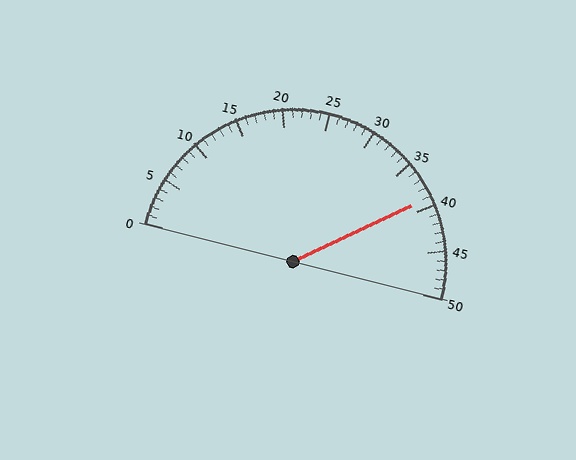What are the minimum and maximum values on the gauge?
The gauge ranges from 0 to 50.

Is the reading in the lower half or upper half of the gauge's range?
The reading is in the upper half of the range (0 to 50).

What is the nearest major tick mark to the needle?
The nearest major tick mark is 40.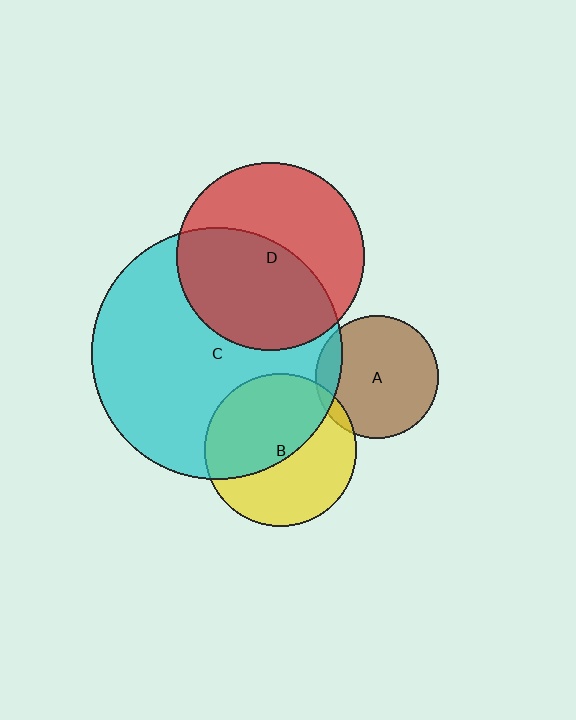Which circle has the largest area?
Circle C (cyan).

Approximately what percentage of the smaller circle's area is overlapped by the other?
Approximately 50%.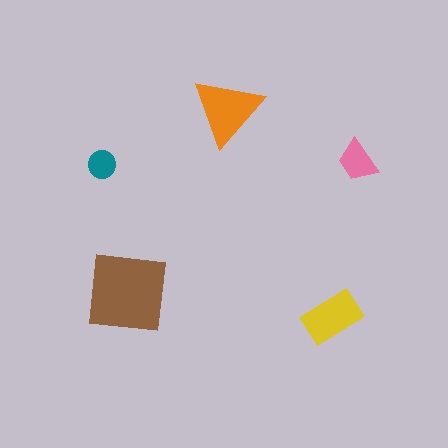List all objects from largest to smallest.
The brown square, the orange triangle, the yellow rectangle, the pink trapezoid, the teal circle.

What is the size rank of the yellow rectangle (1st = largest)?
3rd.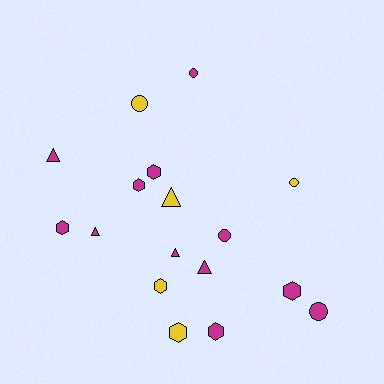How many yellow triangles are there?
There is 1 yellow triangle.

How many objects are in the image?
There are 17 objects.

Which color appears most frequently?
Magenta, with 12 objects.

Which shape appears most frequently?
Hexagon, with 7 objects.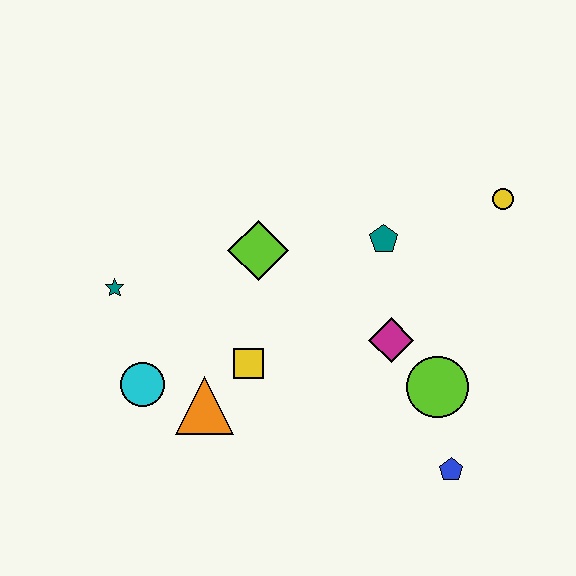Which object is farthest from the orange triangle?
The yellow circle is farthest from the orange triangle.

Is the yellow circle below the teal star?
No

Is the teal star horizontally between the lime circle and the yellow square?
No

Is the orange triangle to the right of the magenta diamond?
No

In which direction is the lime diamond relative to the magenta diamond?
The lime diamond is to the left of the magenta diamond.